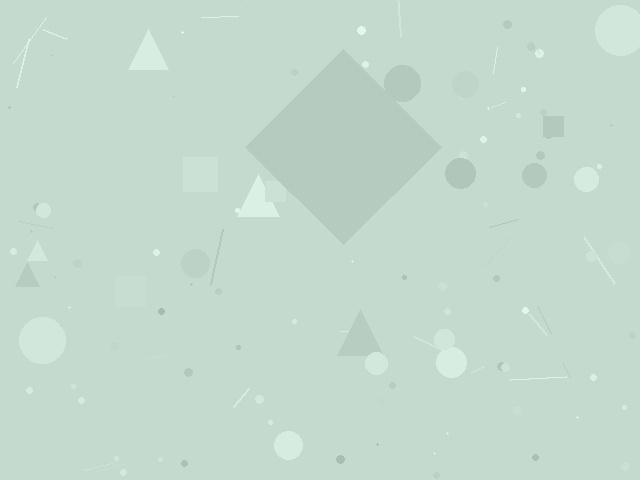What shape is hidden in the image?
A diamond is hidden in the image.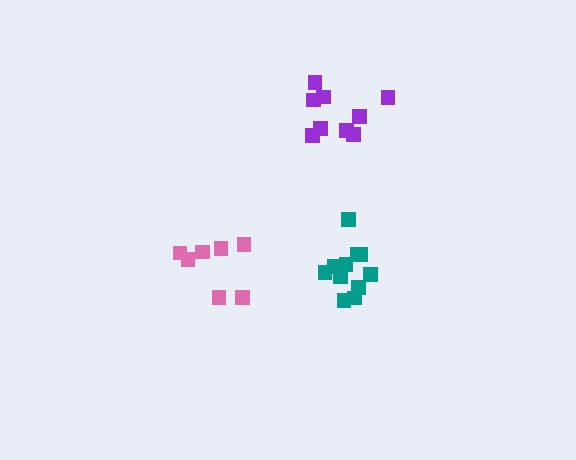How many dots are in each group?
Group 1: 7 dots, Group 2: 12 dots, Group 3: 9 dots (28 total).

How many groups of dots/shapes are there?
There are 3 groups.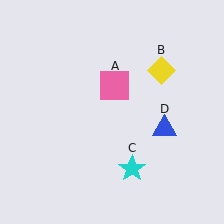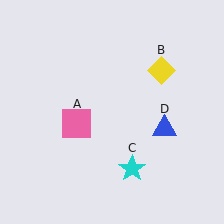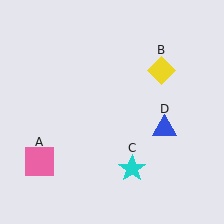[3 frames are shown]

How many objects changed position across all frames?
1 object changed position: pink square (object A).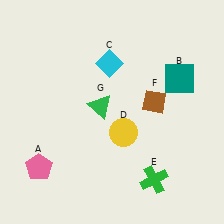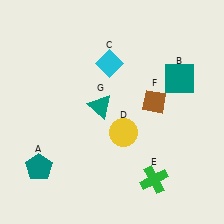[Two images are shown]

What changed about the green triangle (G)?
In Image 1, G is green. In Image 2, it changed to teal.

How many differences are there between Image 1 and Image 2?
There are 2 differences between the two images.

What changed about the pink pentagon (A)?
In Image 1, A is pink. In Image 2, it changed to teal.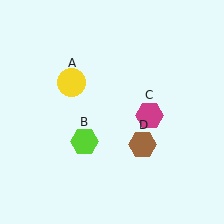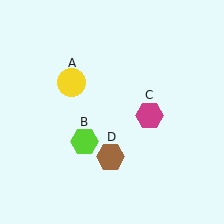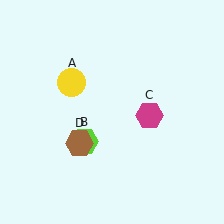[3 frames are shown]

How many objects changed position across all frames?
1 object changed position: brown hexagon (object D).